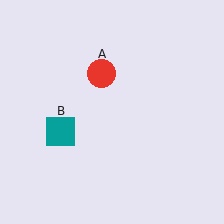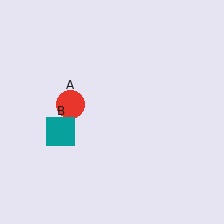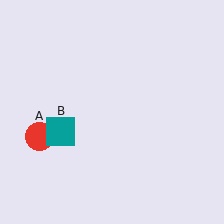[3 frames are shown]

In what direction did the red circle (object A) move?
The red circle (object A) moved down and to the left.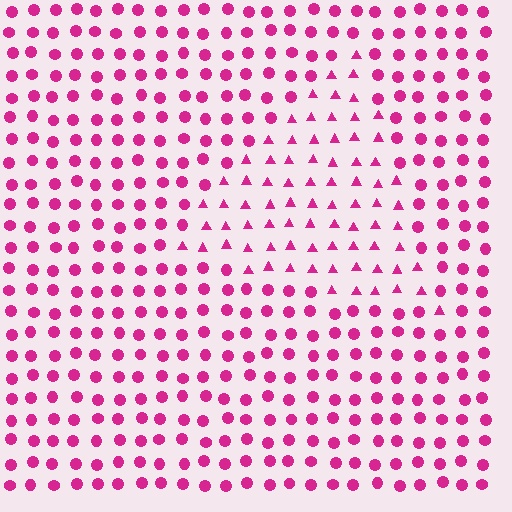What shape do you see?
I see a triangle.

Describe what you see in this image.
The image is filled with small magenta elements arranged in a uniform grid. A triangle-shaped region contains triangles, while the surrounding area contains circles. The boundary is defined purely by the change in element shape.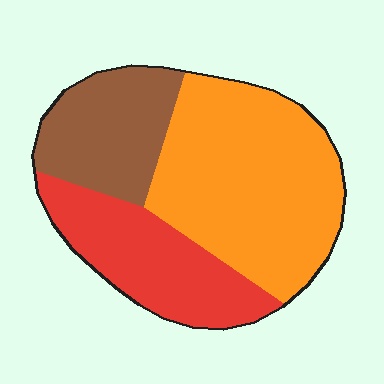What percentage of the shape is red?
Red takes up about one quarter (1/4) of the shape.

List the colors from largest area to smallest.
From largest to smallest: orange, red, brown.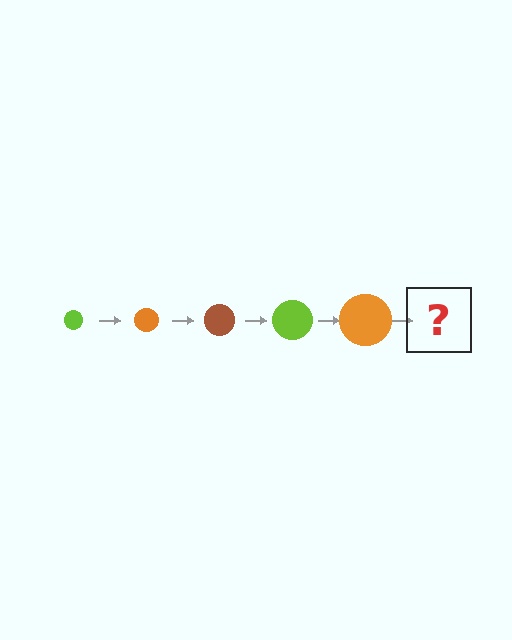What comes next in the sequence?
The next element should be a brown circle, larger than the previous one.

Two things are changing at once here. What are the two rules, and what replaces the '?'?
The two rules are that the circle grows larger each step and the color cycles through lime, orange, and brown. The '?' should be a brown circle, larger than the previous one.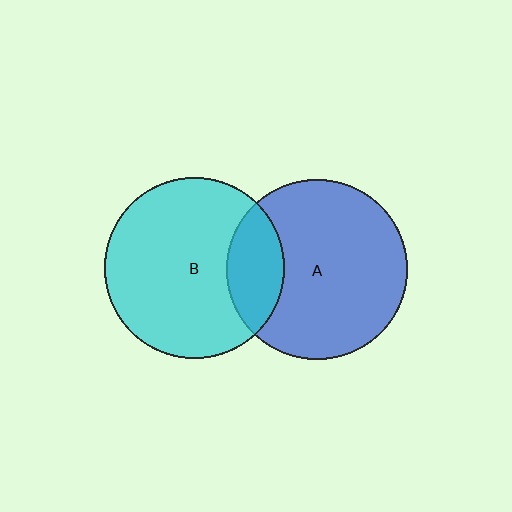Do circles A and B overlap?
Yes.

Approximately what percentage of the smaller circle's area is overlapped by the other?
Approximately 20%.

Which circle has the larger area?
Circle B (cyan).